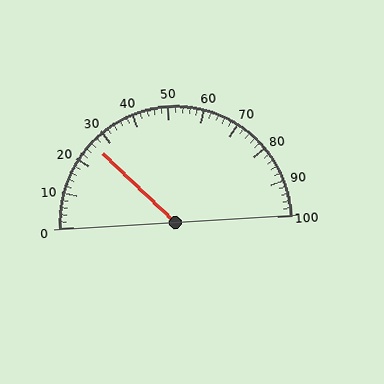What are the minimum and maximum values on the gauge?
The gauge ranges from 0 to 100.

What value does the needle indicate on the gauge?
The needle indicates approximately 26.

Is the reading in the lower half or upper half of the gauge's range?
The reading is in the lower half of the range (0 to 100).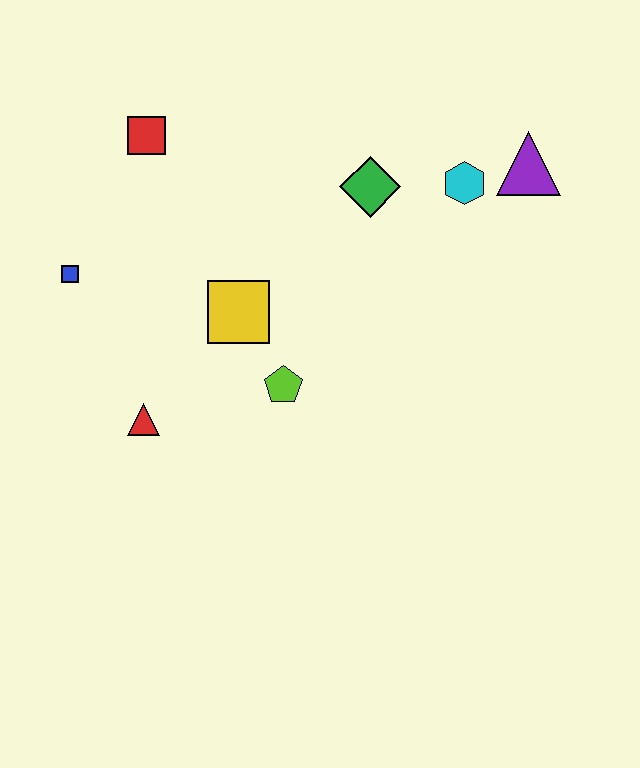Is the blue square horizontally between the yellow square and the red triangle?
No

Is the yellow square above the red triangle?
Yes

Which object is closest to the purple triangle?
The cyan hexagon is closest to the purple triangle.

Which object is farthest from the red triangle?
The purple triangle is farthest from the red triangle.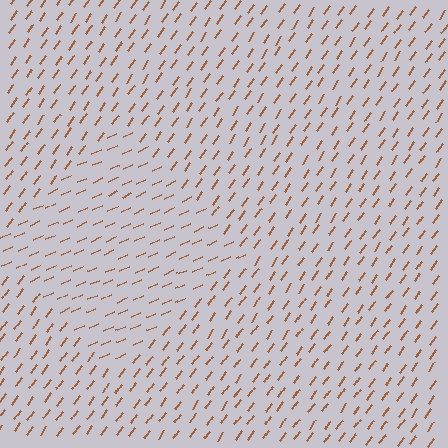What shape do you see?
I see a diamond.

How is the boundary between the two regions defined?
The boundary is defined purely by a change in line orientation (approximately 31 degrees difference). All lines are the same color and thickness.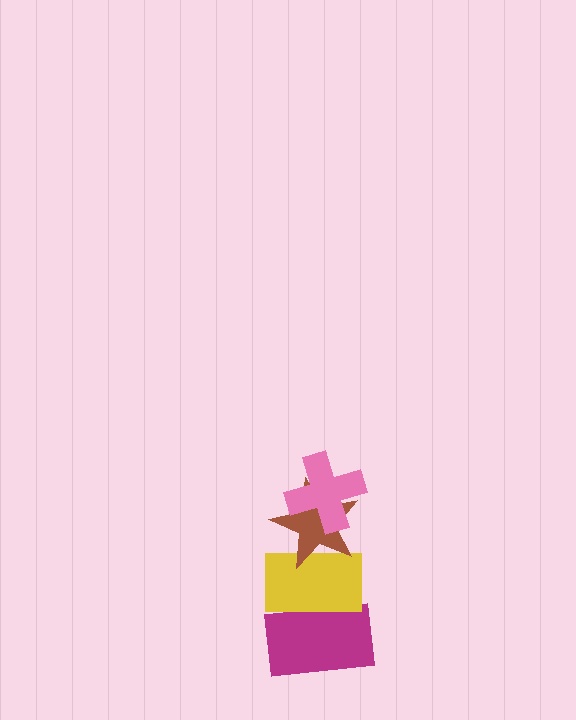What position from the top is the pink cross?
The pink cross is 1st from the top.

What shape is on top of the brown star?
The pink cross is on top of the brown star.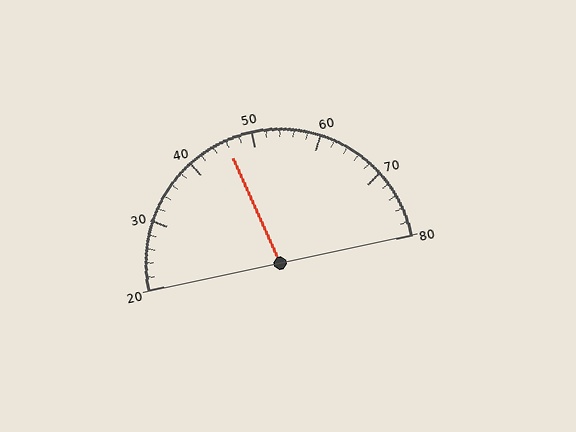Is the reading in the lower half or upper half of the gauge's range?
The reading is in the lower half of the range (20 to 80).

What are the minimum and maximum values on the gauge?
The gauge ranges from 20 to 80.